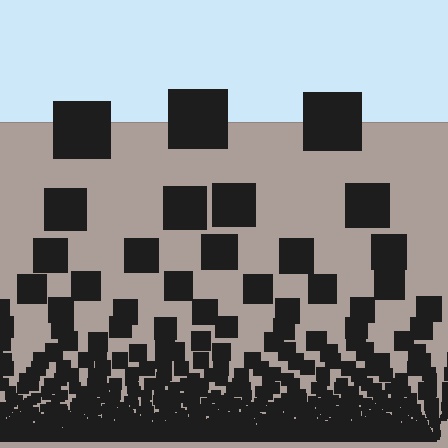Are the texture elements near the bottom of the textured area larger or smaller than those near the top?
Smaller. The gradient is inverted — elements near the bottom are smaller and denser.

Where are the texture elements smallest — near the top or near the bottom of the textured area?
Near the bottom.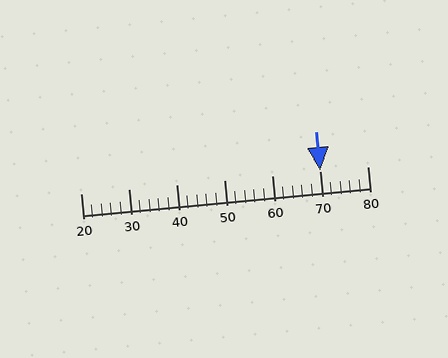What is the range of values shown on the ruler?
The ruler shows values from 20 to 80.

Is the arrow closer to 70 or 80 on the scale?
The arrow is closer to 70.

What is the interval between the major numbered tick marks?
The major tick marks are spaced 10 units apart.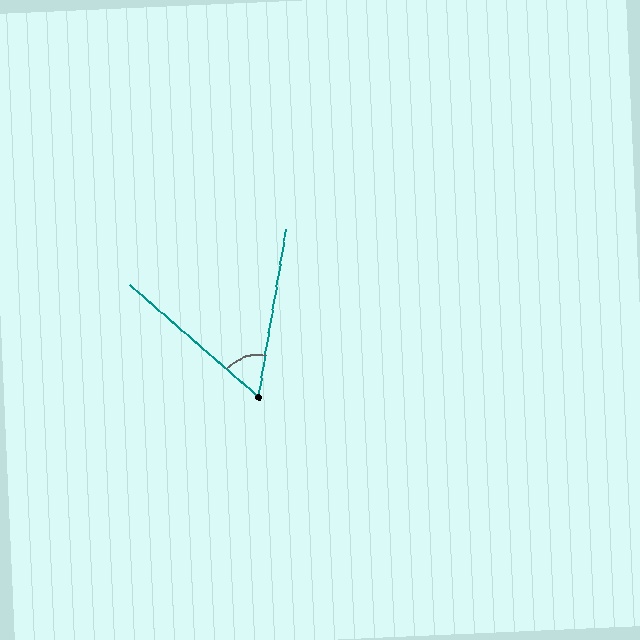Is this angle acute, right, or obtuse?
It is acute.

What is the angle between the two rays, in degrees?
Approximately 58 degrees.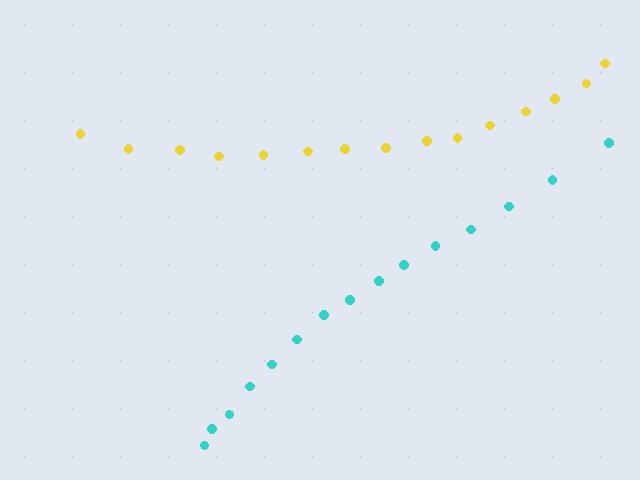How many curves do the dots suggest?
There are 2 distinct paths.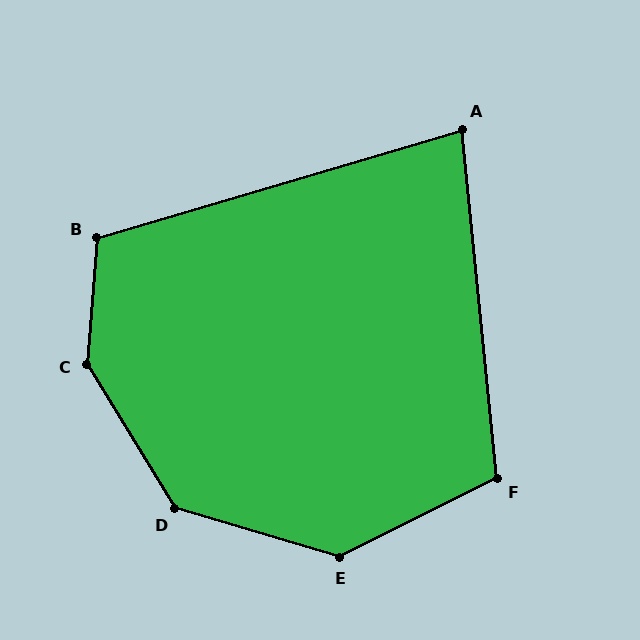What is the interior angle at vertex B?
Approximately 111 degrees (obtuse).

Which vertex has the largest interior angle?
C, at approximately 144 degrees.